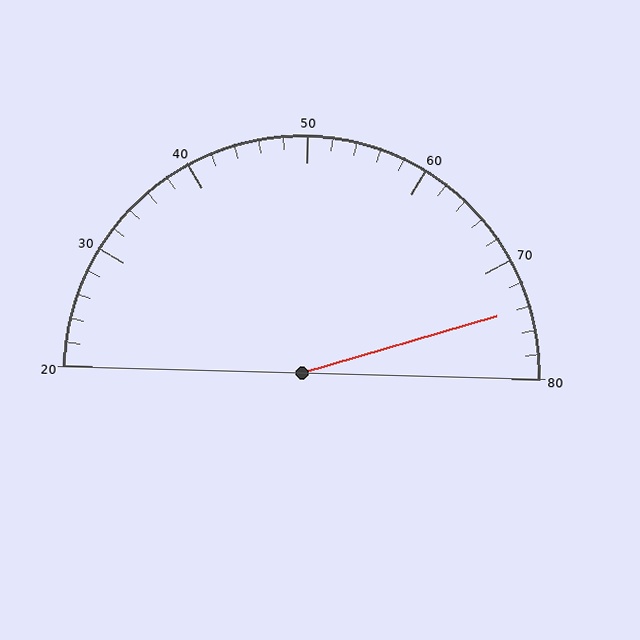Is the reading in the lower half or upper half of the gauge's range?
The reading is in the upper half of the range (20 to 80).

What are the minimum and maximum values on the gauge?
The gauge ranges from 20 to 80.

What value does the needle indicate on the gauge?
The needle indicates approximately 74.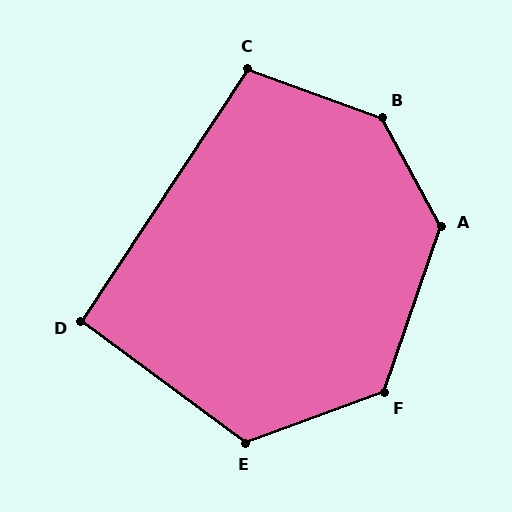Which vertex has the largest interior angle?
B, at approximately 138 degrees.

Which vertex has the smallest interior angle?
D, at approximately 93 degrees.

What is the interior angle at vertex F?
Approximately 129 degrees (obtuse).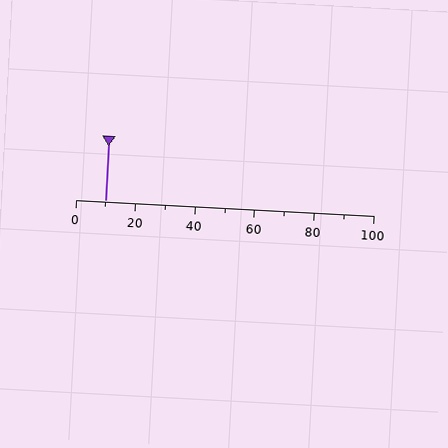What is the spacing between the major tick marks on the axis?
The major ticks are spaced 20 apart.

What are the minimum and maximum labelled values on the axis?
The axis runs from 0 to 100.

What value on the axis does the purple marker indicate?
The marker indicates approximately 10.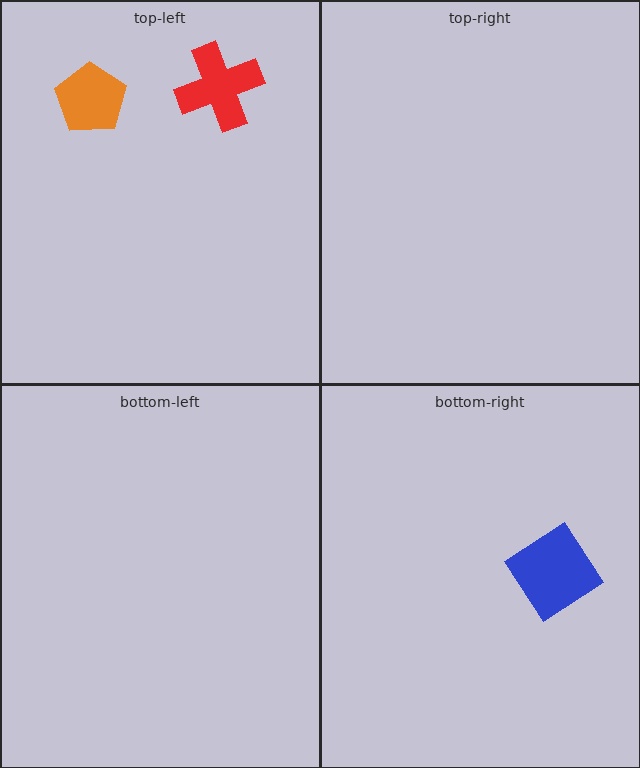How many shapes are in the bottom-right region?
1.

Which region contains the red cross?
The top-left region.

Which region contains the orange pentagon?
The top-left region.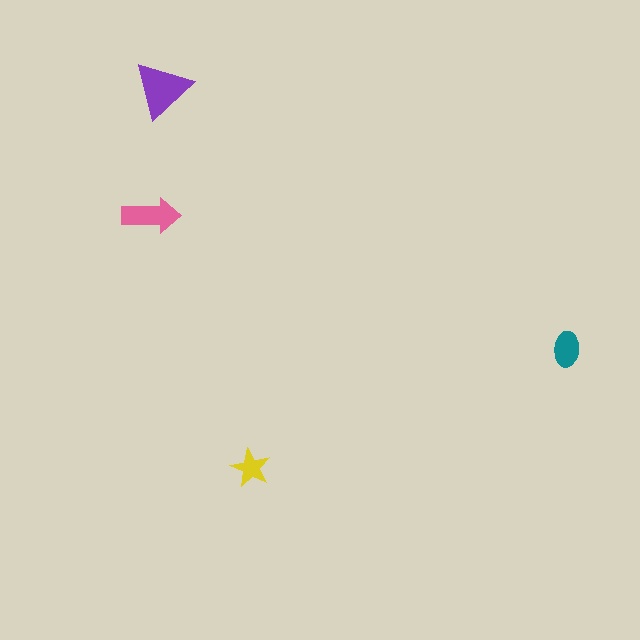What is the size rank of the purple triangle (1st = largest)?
1st.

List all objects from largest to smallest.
The purple triangle, the pink arrow, the teal ellipse, the yellow star.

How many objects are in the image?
There are 4 objects in the image.